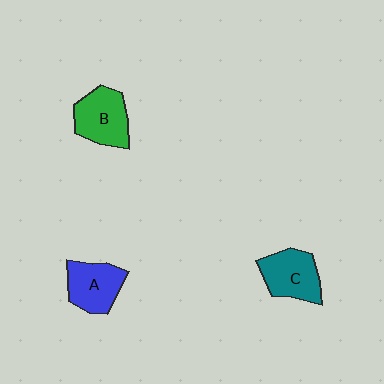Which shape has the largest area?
Shape B (green).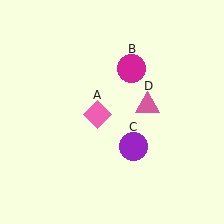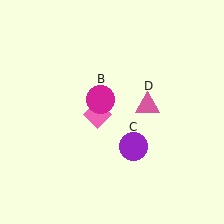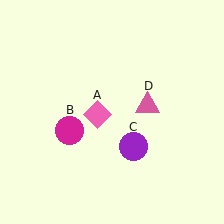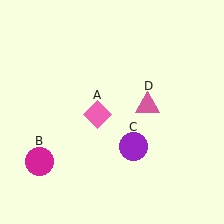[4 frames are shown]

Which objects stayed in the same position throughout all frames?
Pink diamond (object A) and purple circle (object C) and pink triangle (object D) remained stationary.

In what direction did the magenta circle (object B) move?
The magenta circle (object B) moved down and to the left.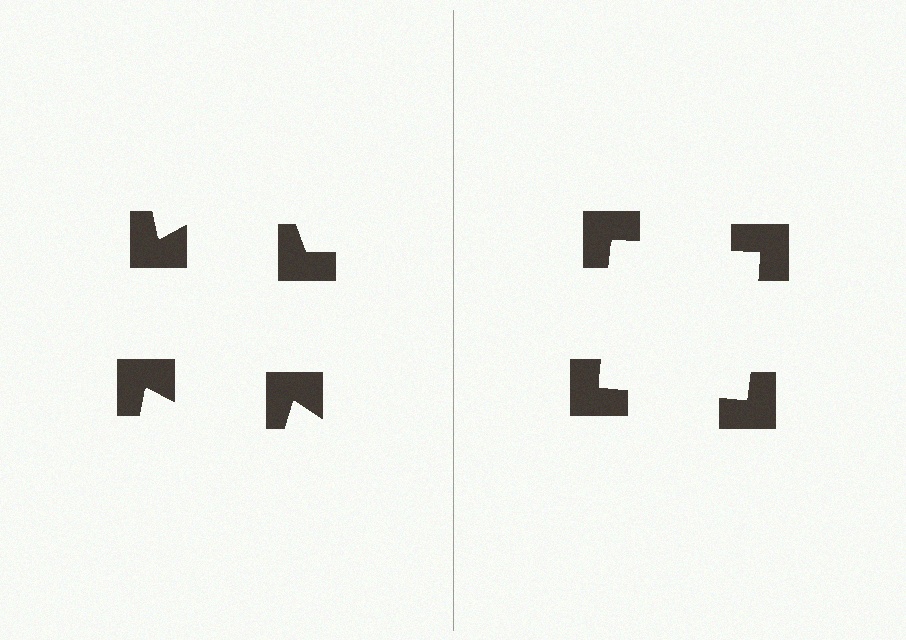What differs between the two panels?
The notched squares are positioned identically on both sides; only the wedge orientations differ. On the right they align to a square; on the left they are misaligned.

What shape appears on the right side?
An illusory square.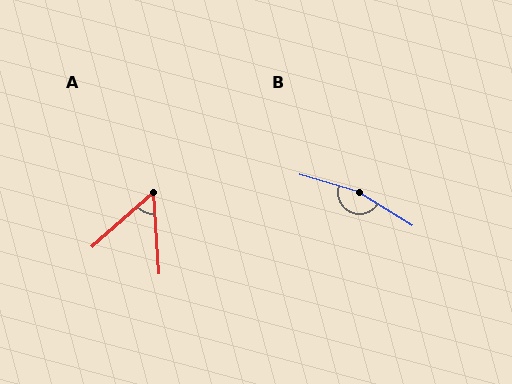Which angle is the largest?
B, at approximately 164 degrees.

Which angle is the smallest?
A, at approximately 52 degrees.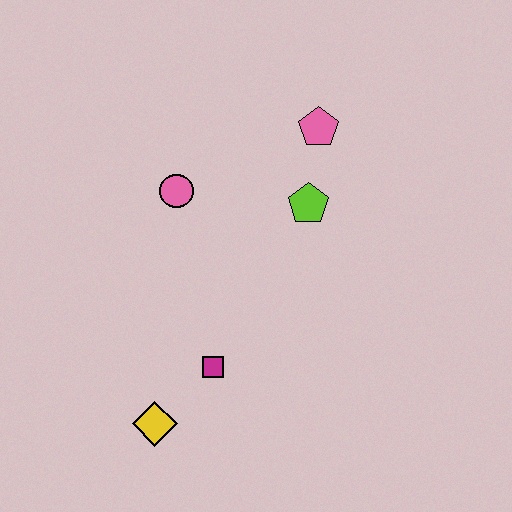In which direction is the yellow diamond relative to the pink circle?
The yellow diamond is below the pink circle.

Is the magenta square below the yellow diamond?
No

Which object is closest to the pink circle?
The lime pentagon is closest to the pink circle.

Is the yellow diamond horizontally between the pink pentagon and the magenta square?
No